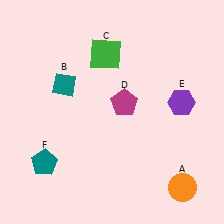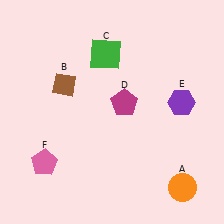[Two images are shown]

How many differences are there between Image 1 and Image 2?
There are 2 differences between the two images.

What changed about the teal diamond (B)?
In Image 1, B is teal. In Image 2, it changed to brown.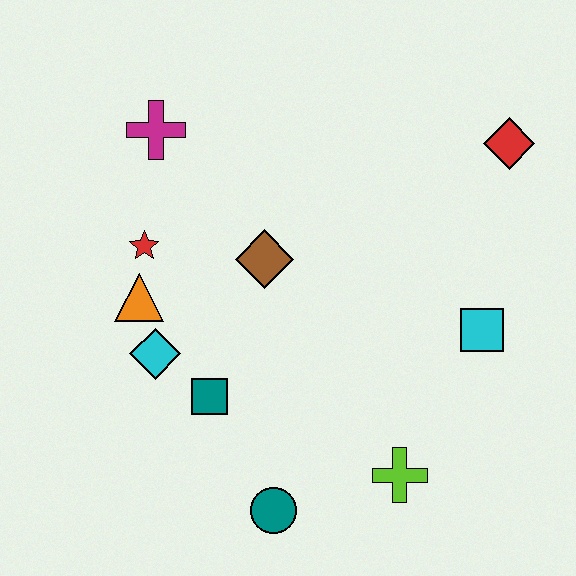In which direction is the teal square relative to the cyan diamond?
The teal square is to the right of the cyan diamond.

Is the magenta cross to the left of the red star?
No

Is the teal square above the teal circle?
Yes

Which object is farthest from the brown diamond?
The red diamond is farthest from the brown diamond.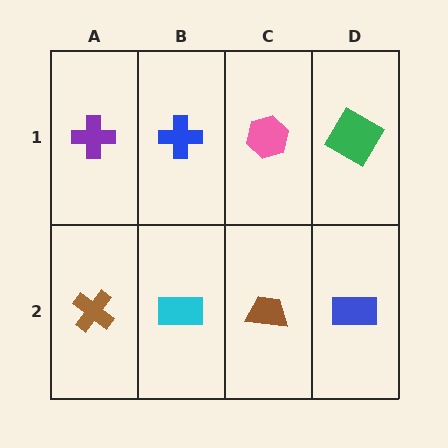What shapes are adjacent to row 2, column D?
A green diamond (row 1, column D), a brown trapezoid (row 2, column C).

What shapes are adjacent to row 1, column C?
A brown trapezoid (row 2, column C), a blue cross (row 1, column B), a green diamond (row 1, column D).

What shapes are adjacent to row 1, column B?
A cyan rectangle (row 2, column B), a purple cross (row 1, column A), a pink hexagon (row 1, column C).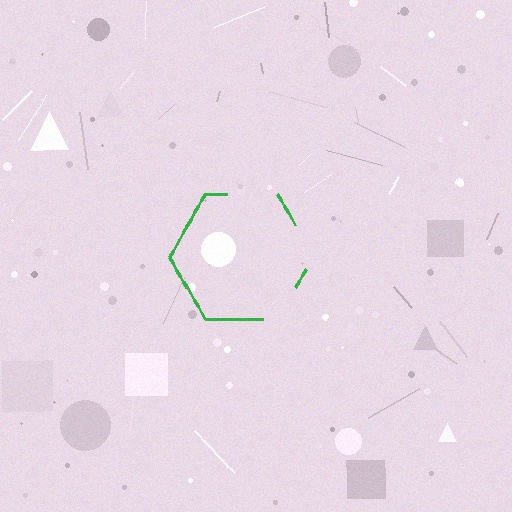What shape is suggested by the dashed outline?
The dashed outline suggests a hexagon.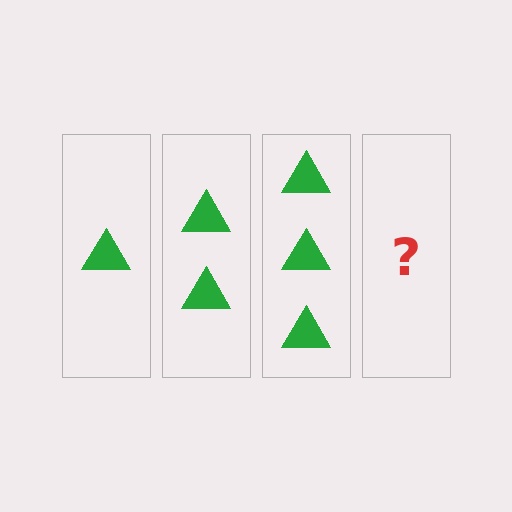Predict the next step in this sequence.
The next step is 4 triangles.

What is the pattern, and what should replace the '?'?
The pattern is that each step adds one more triangle. The '?' should be 4 triangles.